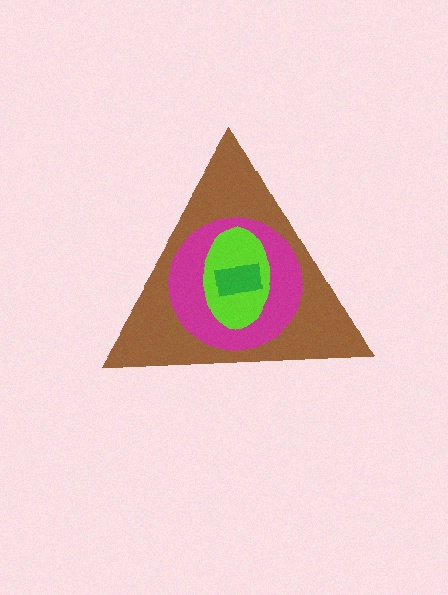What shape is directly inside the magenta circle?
The lime ellipse.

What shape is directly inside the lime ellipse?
The green rectangle.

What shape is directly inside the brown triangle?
The magenta circle.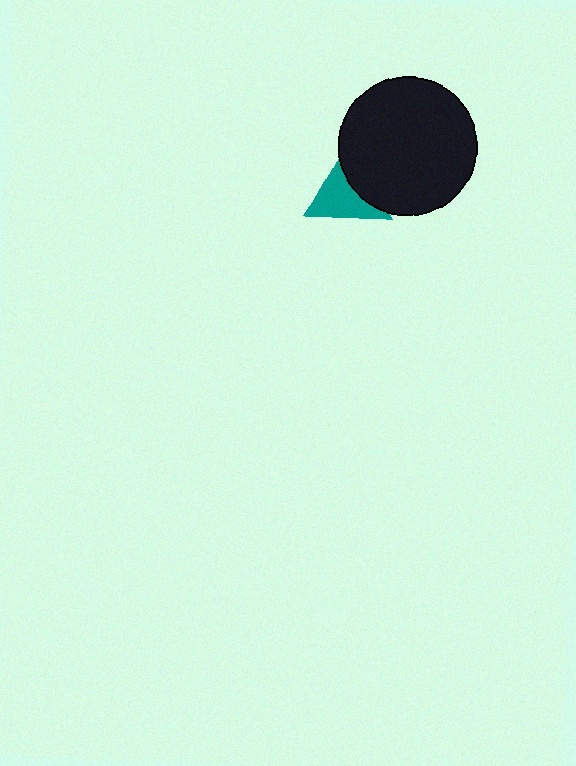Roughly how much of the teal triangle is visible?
About half of it is visible (roughly 61%).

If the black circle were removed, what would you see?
You would see the complete teal triangle.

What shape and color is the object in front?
The object in front is a black circle.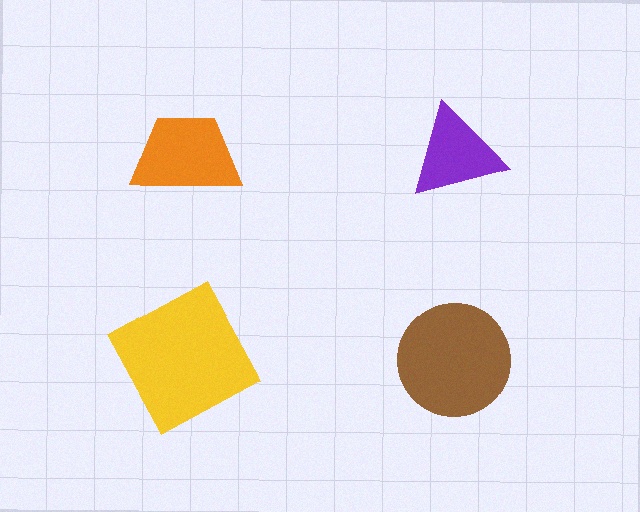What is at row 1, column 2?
A purple triangle.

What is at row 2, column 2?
A brown circle.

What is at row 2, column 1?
A yellow square.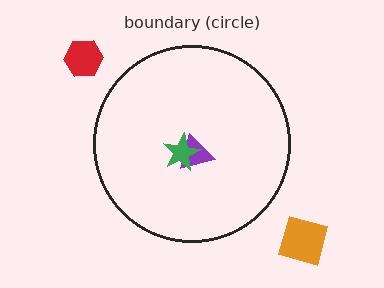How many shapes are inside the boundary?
2 inside, 2 outside.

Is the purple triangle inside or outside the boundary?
Inside.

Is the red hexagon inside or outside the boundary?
Outside.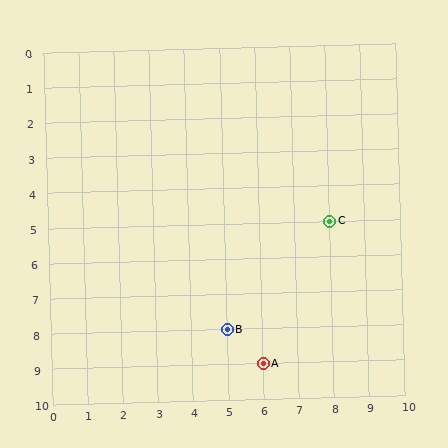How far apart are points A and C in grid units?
Points A and C are 2 columns and 4 rows apart (about 4.5 grid units diagonally).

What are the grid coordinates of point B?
Point B is at grid coordinates (5, 8).